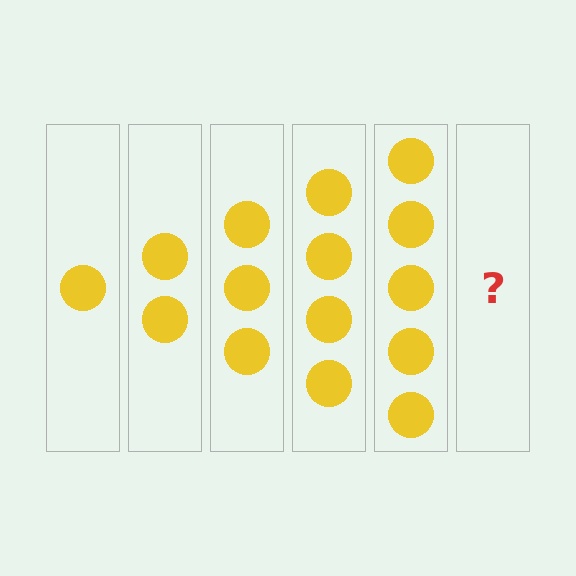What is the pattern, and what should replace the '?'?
The pattern is that each step adds one more circle. The '?' should be 6 circles.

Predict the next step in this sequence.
The next step is 6 circles.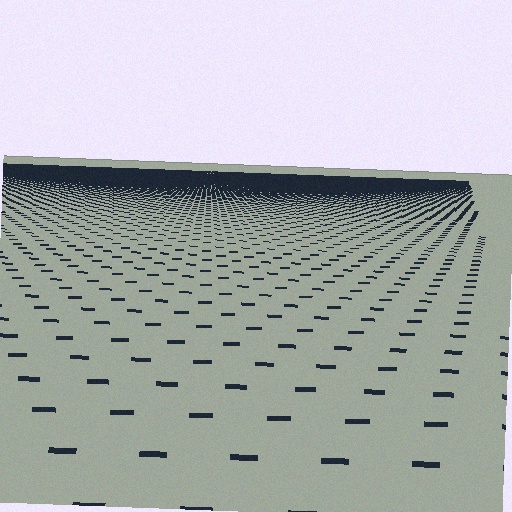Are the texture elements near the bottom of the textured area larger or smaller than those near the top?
Larger. Near the bottom, elements are closer to the viewer and appear at a bigger on-screen size.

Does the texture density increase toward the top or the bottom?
Density increases toward the top.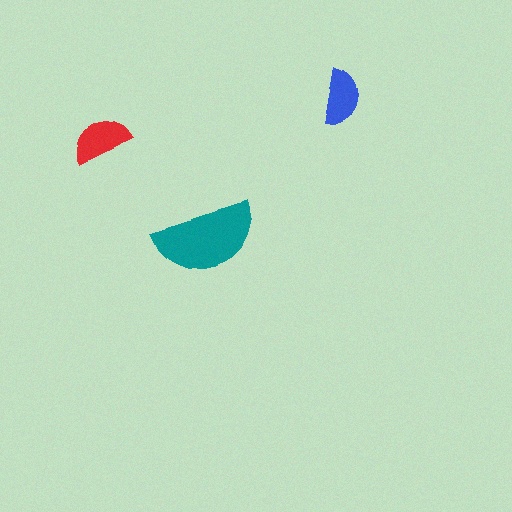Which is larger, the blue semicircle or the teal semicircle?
The teal one.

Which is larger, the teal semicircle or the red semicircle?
The teal one.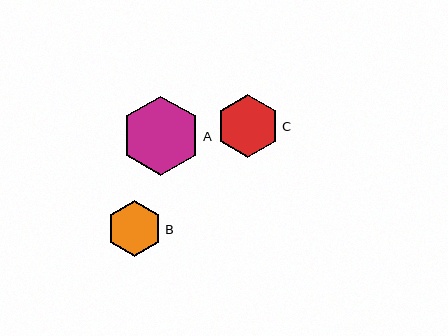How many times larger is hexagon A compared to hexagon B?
Hexagon A is approximately 1.4 times the size of hexagon B.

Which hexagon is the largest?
Hexagon A is the largest with a size of approximately 79 pixels.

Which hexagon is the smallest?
Hexagon B is the smallest with a size of approximately 55 pixels.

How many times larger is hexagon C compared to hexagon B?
Hexagon C is approximately 1.1 times the size of hexagon B.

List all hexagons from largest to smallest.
From largest to smallest: A, C, B.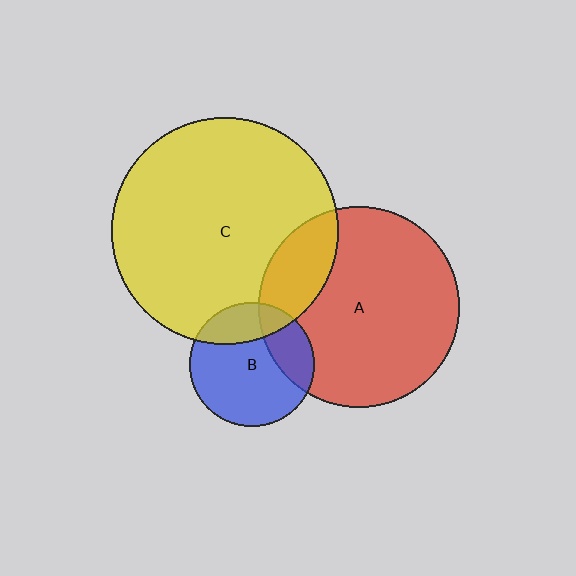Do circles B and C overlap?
Yes.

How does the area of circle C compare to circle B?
Approximately 3.3 times.